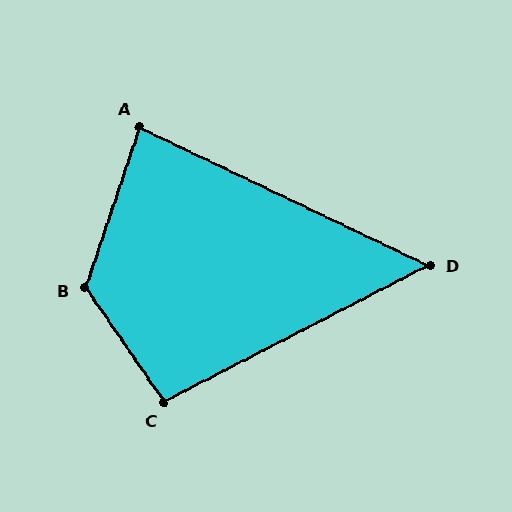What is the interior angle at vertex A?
Approximately 83 degrees (acute).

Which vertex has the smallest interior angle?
D, at approximately 53 degrees.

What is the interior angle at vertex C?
Approximately 97 degrees (obtuse).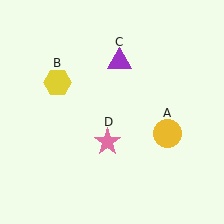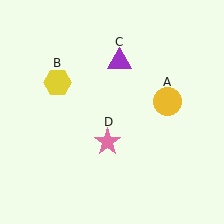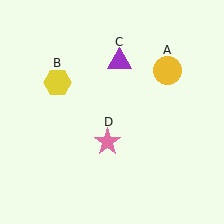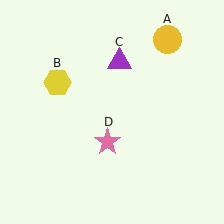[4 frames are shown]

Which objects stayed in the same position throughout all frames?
Yellow hexagon (object B) and purple triangle (object C) and pink star (object D) remained stationary.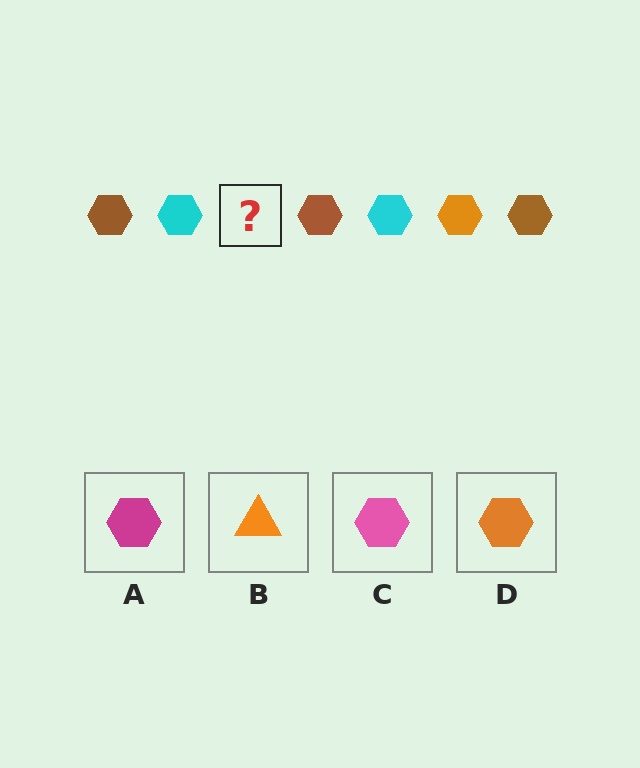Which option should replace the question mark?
Option D.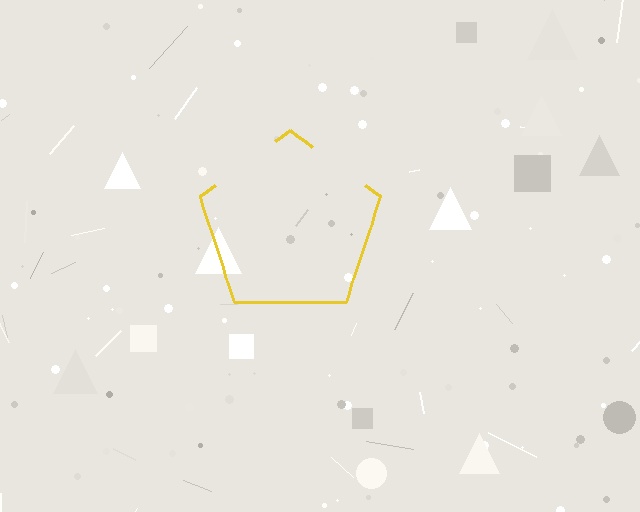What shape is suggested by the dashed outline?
The dashed outline suggests a pentagon.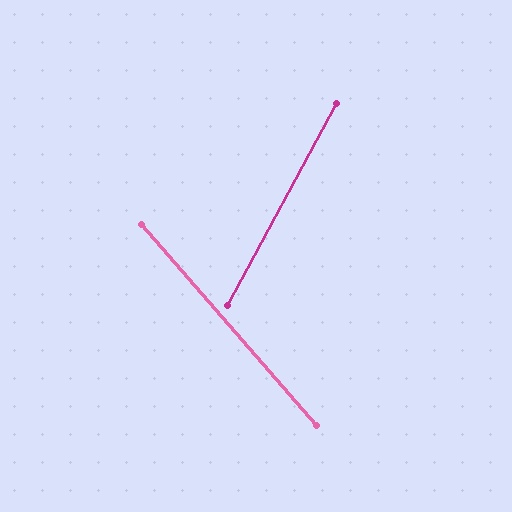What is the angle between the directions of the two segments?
Approximately 69 degrees.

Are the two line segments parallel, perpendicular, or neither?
Neither parallel nor perpendicular — they differ by about 69°.